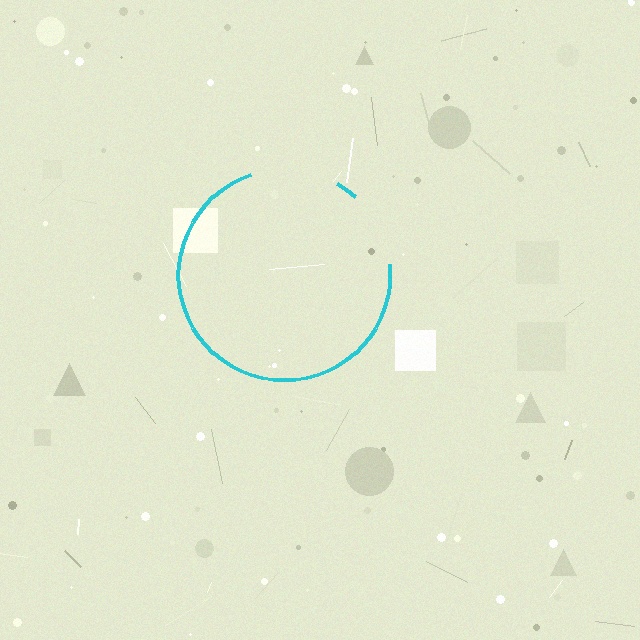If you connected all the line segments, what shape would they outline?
They would outline a circle.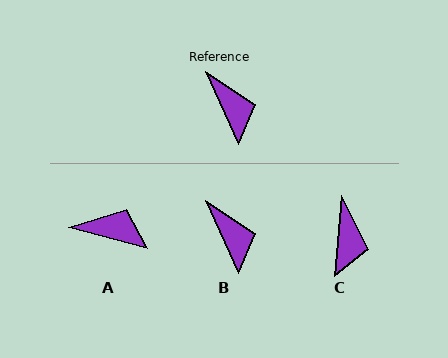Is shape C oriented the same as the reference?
No, it is off by about 30 degrees.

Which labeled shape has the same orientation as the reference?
B.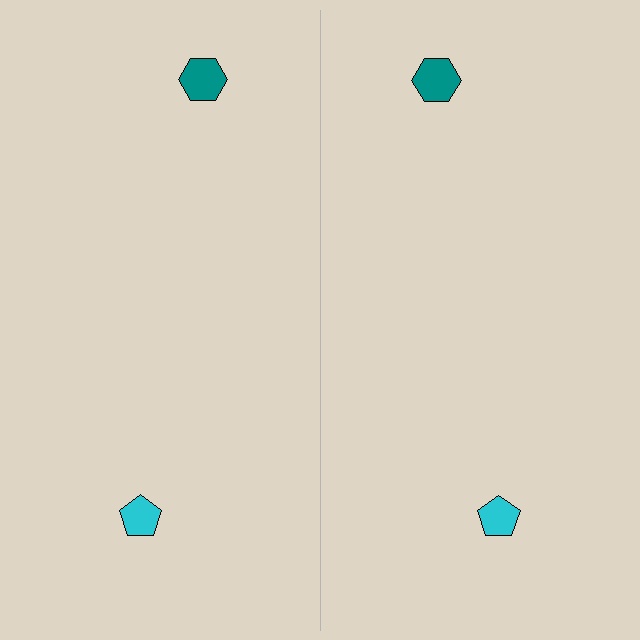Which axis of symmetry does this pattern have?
The pattern has a vertical axis of symmetry running through the center of the image.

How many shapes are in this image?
There are 4 shapes in this image.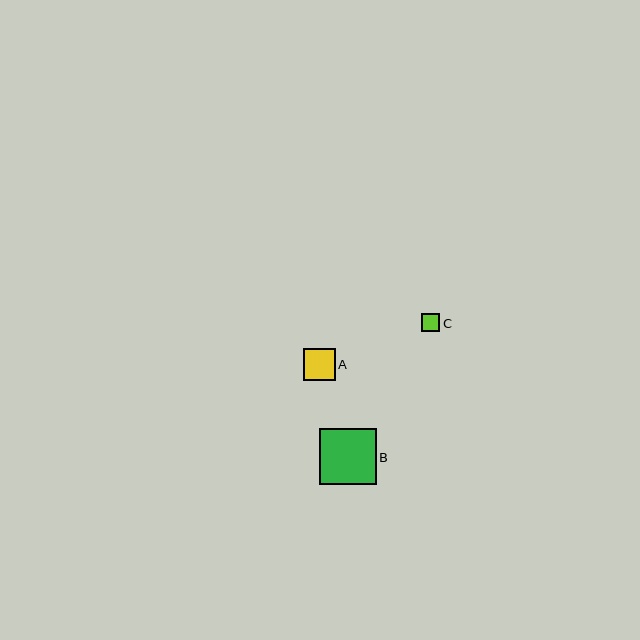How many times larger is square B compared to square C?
Square B is approximately 3.1 times the size of square C.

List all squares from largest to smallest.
From largest to smallest: B, A, C.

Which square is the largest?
Square B is the largest with a size of approximately 56 pixels.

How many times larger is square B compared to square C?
Square B is approximately 3.1 times the size of square C.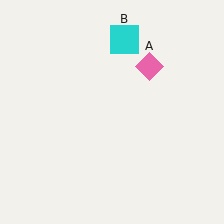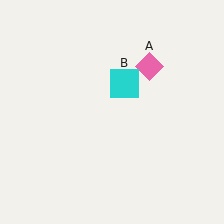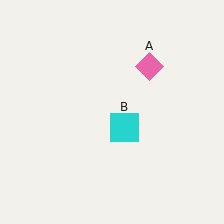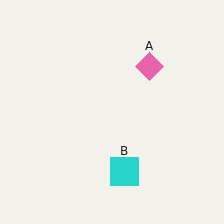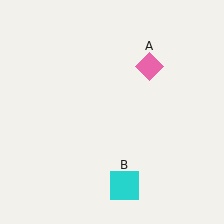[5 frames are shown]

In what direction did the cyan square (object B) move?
The cyan square (object B) moved down.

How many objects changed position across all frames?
1 object changed position: cyan square (object B).